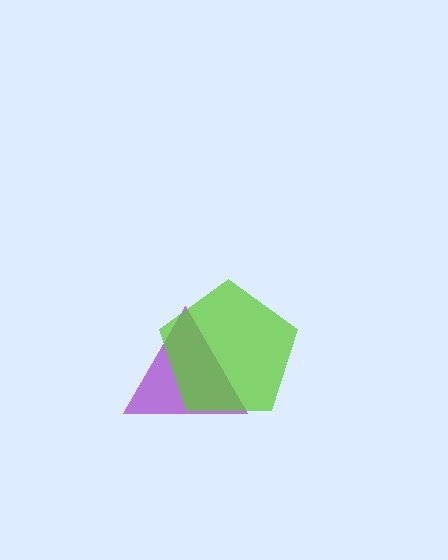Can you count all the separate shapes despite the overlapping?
Yes, there are 2 separate shapes.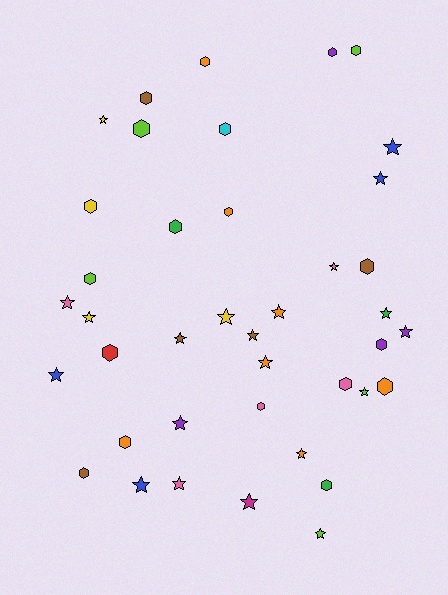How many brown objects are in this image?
There are 5 brown objects.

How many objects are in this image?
There are 40 objects.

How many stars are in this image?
There are 21 stars.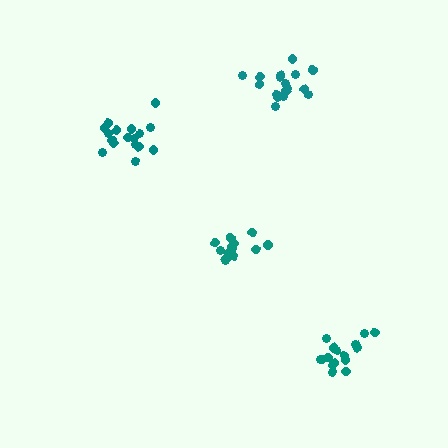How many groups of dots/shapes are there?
There are 4 groups.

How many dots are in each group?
Group 1: 13 dots, Group 2: 17 dots, Group 3: 16 dots, Group 4: 17 dots (63 total).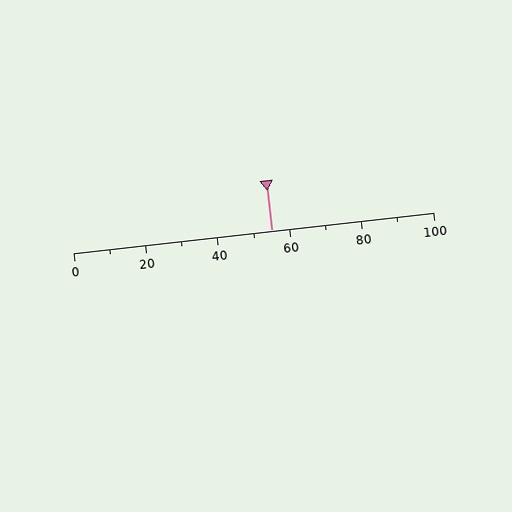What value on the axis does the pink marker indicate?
The marker indicates approximately 55.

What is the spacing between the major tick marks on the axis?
The major ticks are spaced 20 apart.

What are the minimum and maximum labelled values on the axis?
The axis runs from 0 to 100.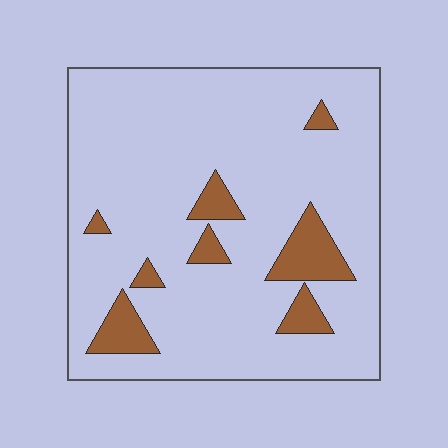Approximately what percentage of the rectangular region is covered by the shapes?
Approximately 10%.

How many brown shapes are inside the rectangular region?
8.